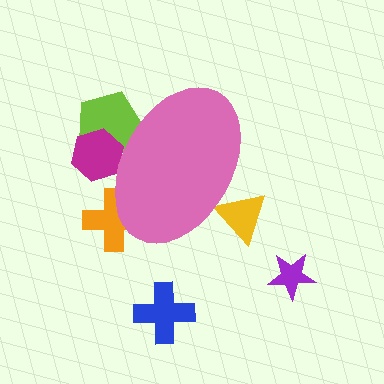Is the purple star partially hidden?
No, the purple star is fully visible.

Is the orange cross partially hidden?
Yes, the orange cross is partially hidden behind the pink ellipse.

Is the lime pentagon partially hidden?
Yes, the lime pentagon is partially hidden behind the pink ellipse.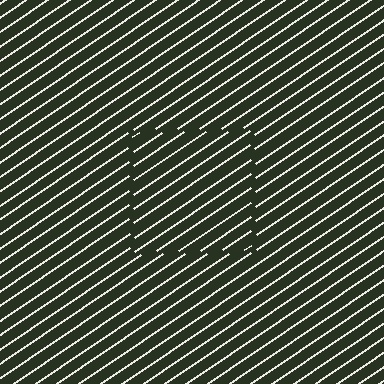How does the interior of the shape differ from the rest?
The interior of the shape contains the same grating, shifted by half a period — the contour is defined by the phase discontinuity where line-ends from the inner and outer gratings abut.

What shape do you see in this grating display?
An illusory square. The interior of the shape contains the same grating, shifted by half a period — the contour is defined by the phase discontinuity where line-ends from the inner and outer gratings abut.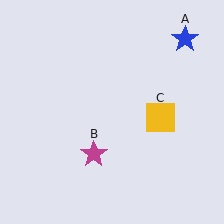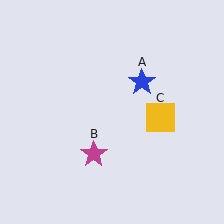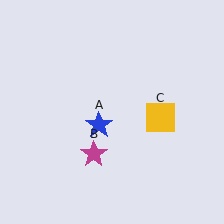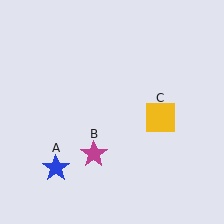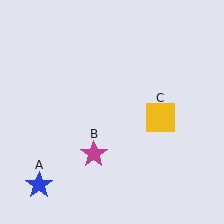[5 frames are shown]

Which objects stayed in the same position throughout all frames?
Magenta star (object B) and yellow square (object C) remained stationary.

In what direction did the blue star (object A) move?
The blue star (object A) moved down and to the left.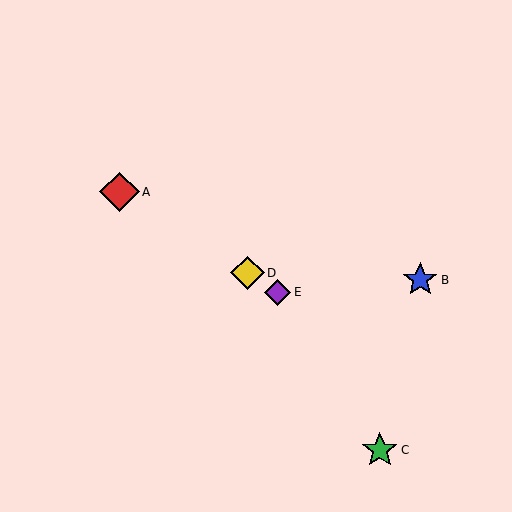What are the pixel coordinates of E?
Object E is at (278, 292).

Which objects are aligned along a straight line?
Objects A, D, E are aligned along a straight line.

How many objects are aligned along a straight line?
3 objects (A, D, E) are aligned along a straight line.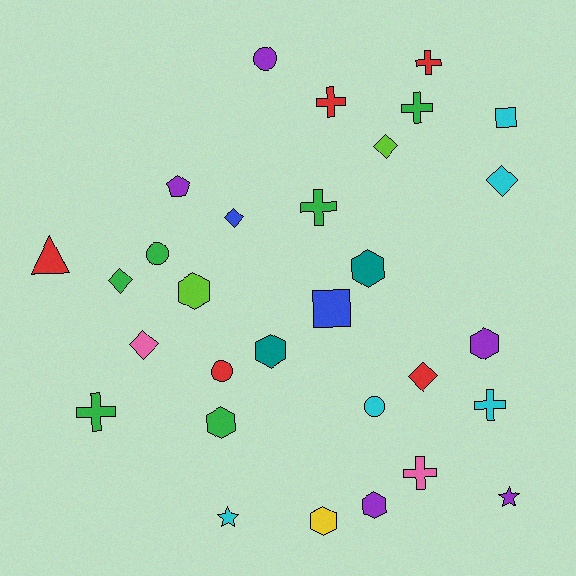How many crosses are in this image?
There are 7 crosses.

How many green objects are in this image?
There are 6 green objects.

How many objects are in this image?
There are 30 objects.